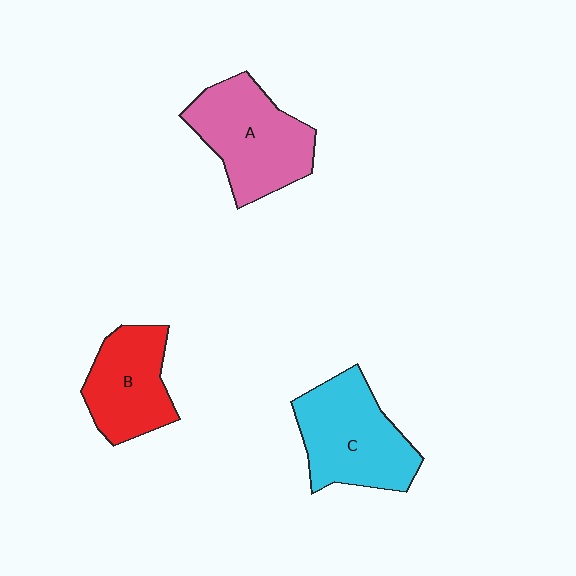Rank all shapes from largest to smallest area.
From largest to smallest: C (cyan), A (pink), B (red).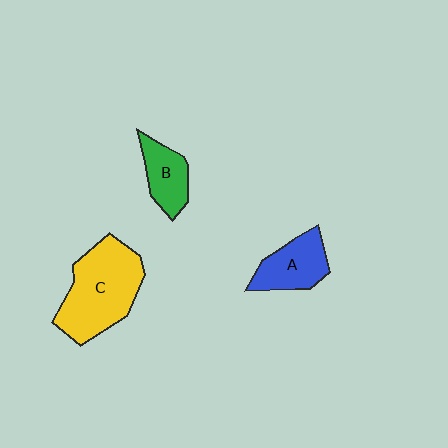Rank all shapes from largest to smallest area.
From largest to smallest: C (yellow), A (blue), B (green).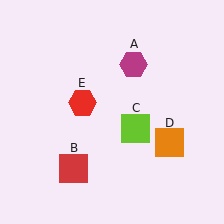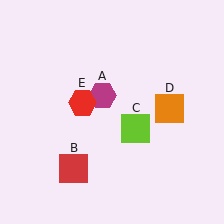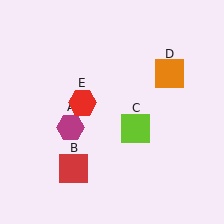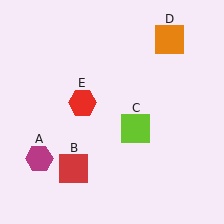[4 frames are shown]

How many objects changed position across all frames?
2 objects changed position: magenta hexagon (object A), orange square (object D).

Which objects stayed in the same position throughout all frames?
Red square (object B) and lime square (object C) and red hexagon (object E) remained stationary.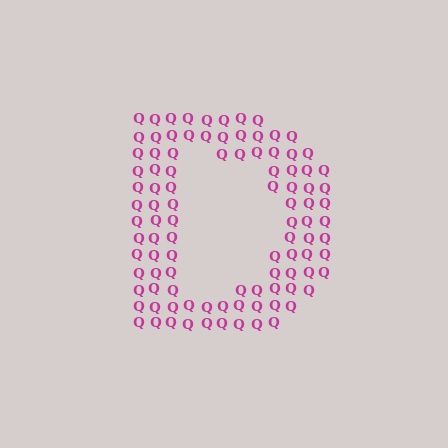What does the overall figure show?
The overall figure shows the letter D.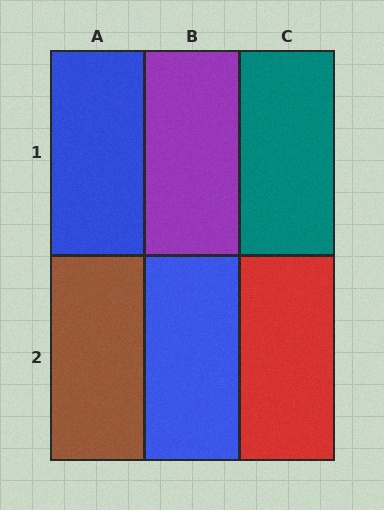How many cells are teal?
1 cell is teal.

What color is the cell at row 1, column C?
Teal.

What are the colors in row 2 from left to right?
Brown, blue, red.